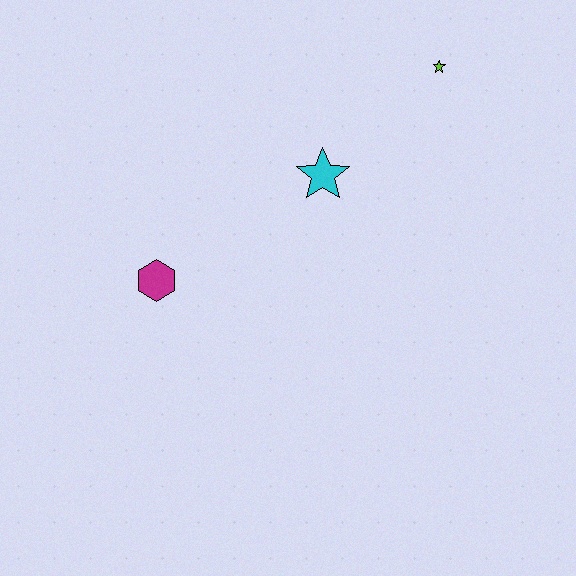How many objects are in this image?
There are 3 objects.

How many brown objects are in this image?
There are no brown objects.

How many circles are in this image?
There are no circles.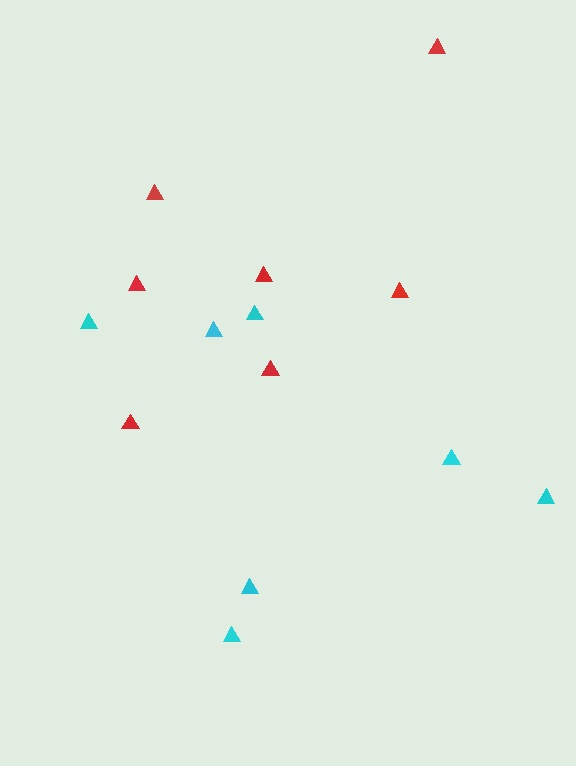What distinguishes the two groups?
There are 2 groups: one group of red triangles (7) and one group of cyan triangles (7).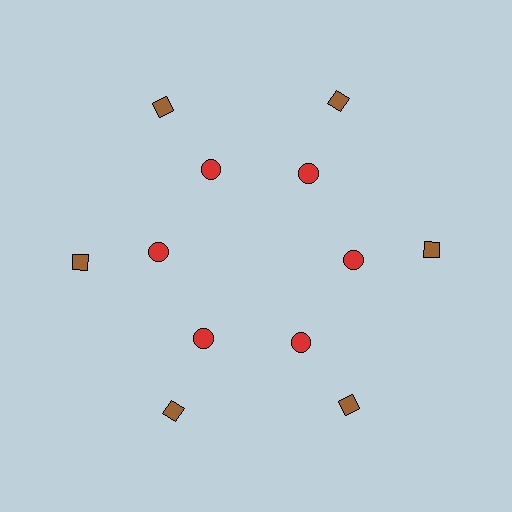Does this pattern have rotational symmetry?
Yes, this pattern has 6-fold rotational symmetry. It looks the same after rotating 60 degrees around the center.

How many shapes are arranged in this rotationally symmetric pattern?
There are 12 shapes, arranged in 6 groups of 2.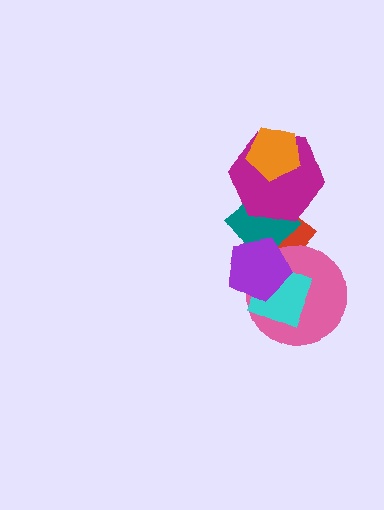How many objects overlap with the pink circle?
3 objects overlap with the pink circle.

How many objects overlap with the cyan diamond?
3 objects overlap with the cyan diamond.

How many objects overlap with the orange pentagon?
1 object overlaps with the orange pentagon.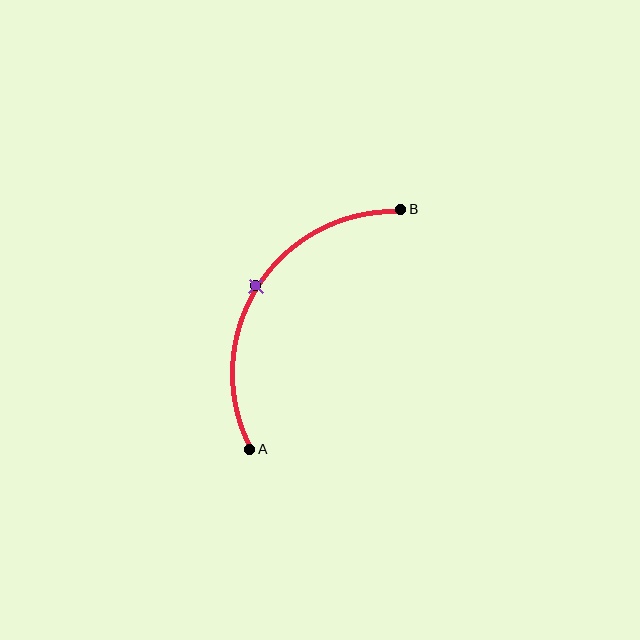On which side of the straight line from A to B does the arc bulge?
The arc bulges to the left of the straight line connecting A and B.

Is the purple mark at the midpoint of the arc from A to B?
Yes. The purple mark lies on the arc at equal arc-length from both A and B — it is the arc midpoint.